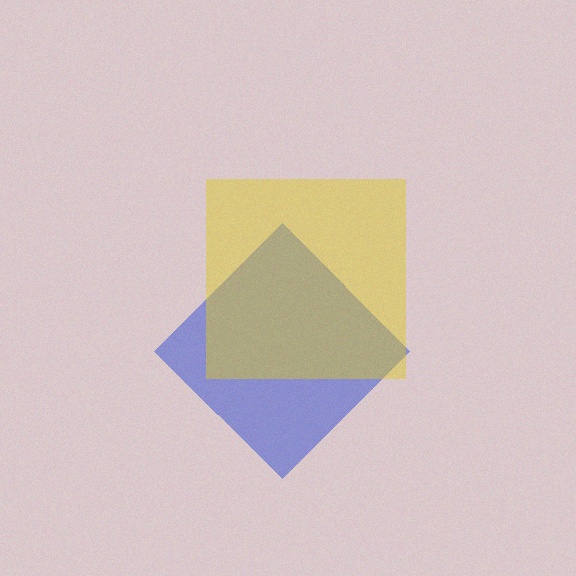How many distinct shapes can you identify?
There are 2 distinct shapes: a blue diamond, a yellow square.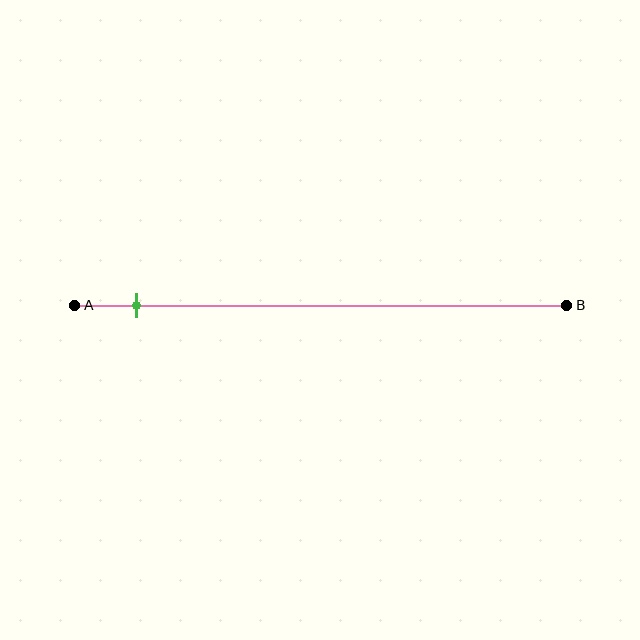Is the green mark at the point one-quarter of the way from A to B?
No, the mark is at about 15% from A, not at the 25% one-quarter point.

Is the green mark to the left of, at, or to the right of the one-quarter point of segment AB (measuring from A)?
The green mark is to the left of the one-quarter point of segment AB.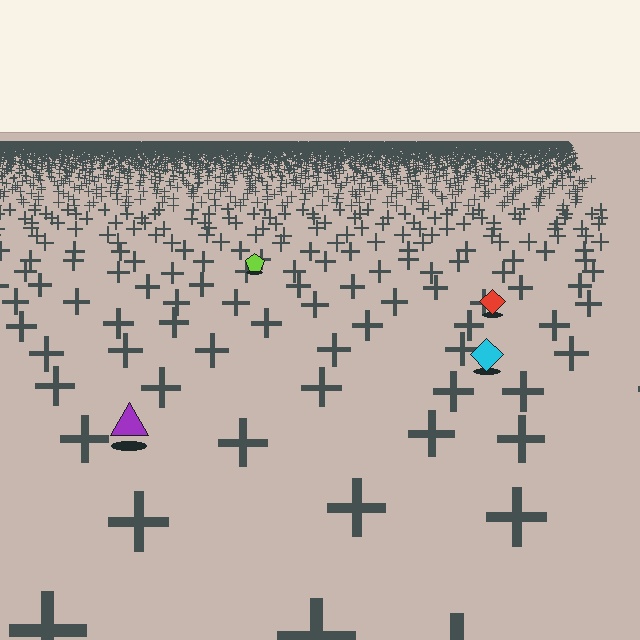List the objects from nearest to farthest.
From nearest to farthest: the purple triangle, the cyan diamond, the red diamond, the lime pentagon.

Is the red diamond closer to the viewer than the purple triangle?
No. The purple triangle is closer — you can tell from the texture gradient: the ground texture is coarser near it.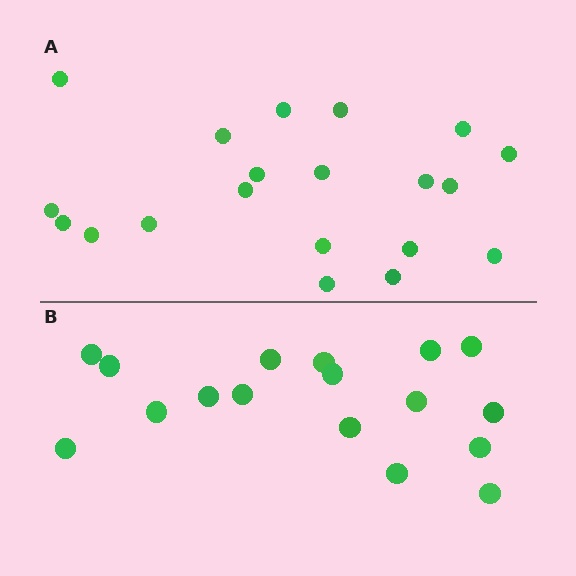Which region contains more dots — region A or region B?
Region A (the top region) has more dots.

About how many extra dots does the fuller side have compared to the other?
Region A has just a few more — roughly 2 or 3 more dots than region B.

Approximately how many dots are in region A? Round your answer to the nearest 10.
About 20 dots.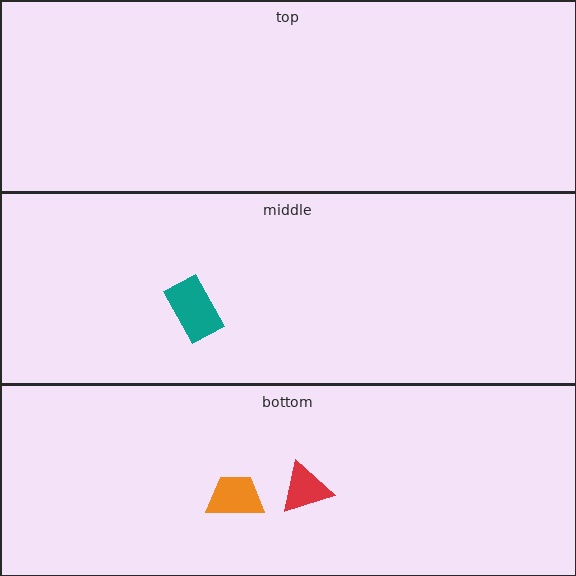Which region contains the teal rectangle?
The middle region.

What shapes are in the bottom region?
The orange trapezoid, the red triangle.